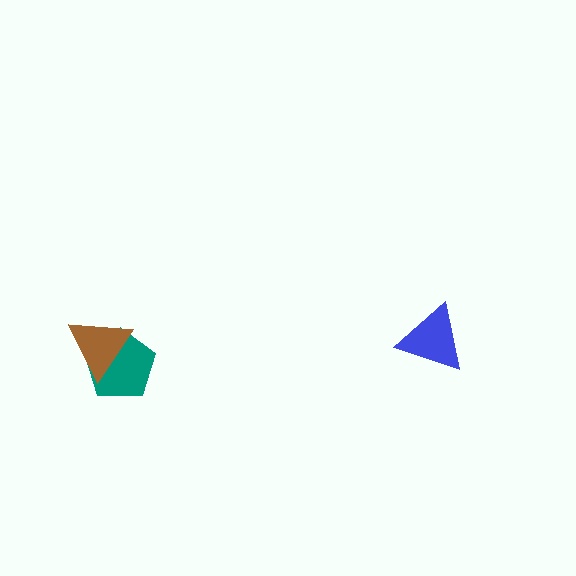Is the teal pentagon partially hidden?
Yes, it is partially covered by another shape.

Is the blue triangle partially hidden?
No, no other shape covers it.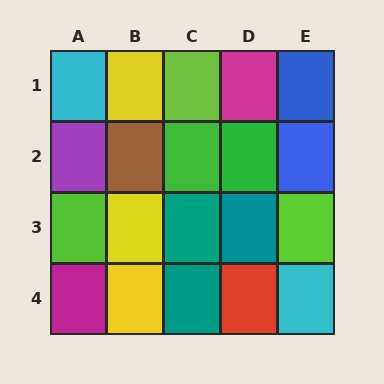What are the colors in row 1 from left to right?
Cyan, yellow, lime, magenta, blue.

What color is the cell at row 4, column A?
Magenta.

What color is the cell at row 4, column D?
Red.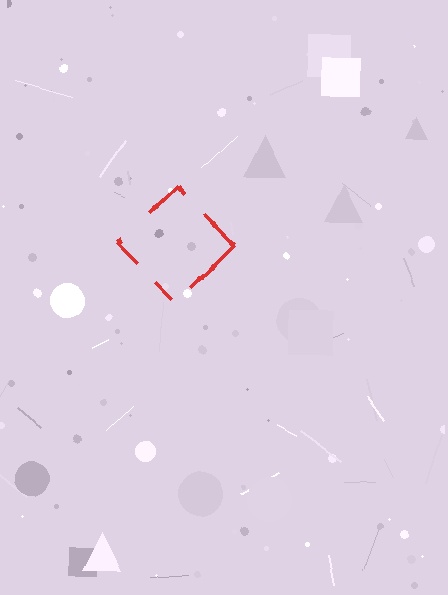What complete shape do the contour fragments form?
The contour fragments form a diamond.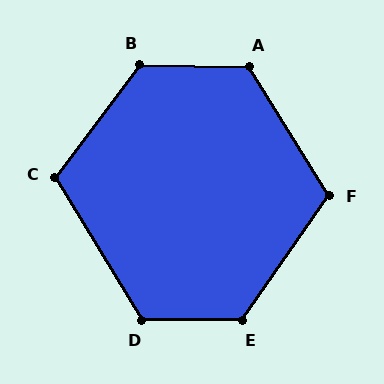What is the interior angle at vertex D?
Approximately 121 degrees (obtuse).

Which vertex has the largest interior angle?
B, at approximately 126 degrees.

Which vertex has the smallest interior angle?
C, at approximately 112 degrees.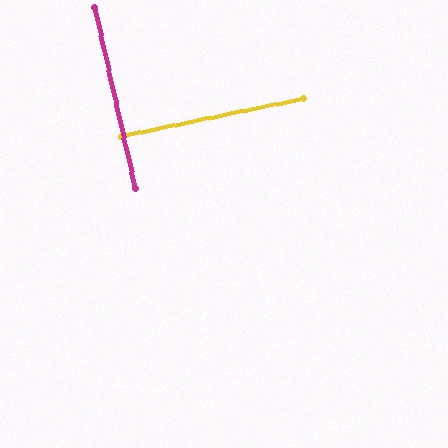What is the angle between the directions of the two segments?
Approximately 89 degrees.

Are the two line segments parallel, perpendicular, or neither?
Perpendicular — they meet at approximately 89°.